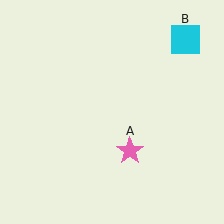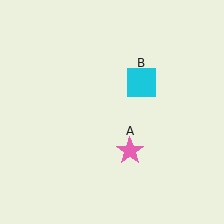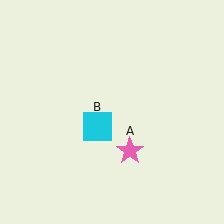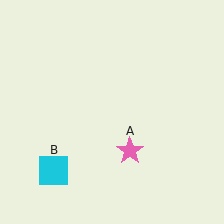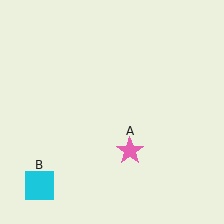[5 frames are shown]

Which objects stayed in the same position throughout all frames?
Pink star (object A) remained stationary.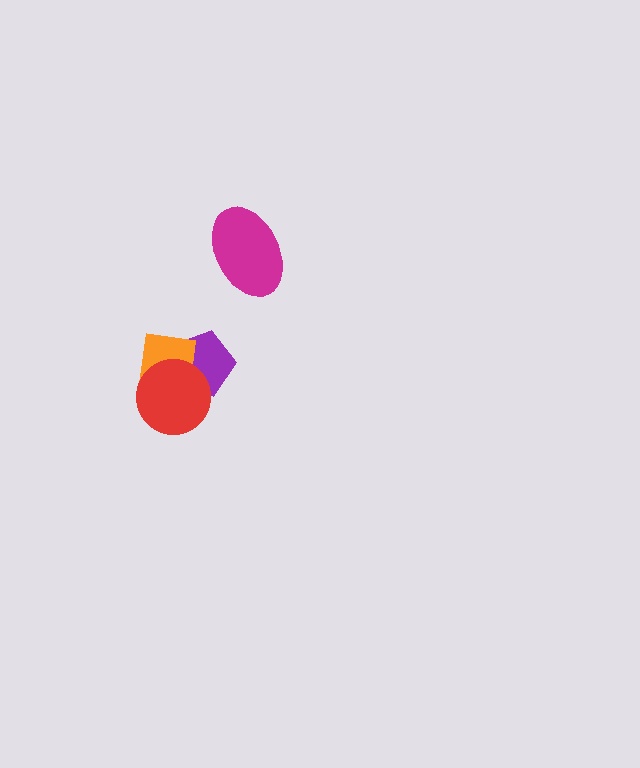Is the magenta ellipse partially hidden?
No, no other shape covers it.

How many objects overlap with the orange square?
2 objects overlap with the orange square.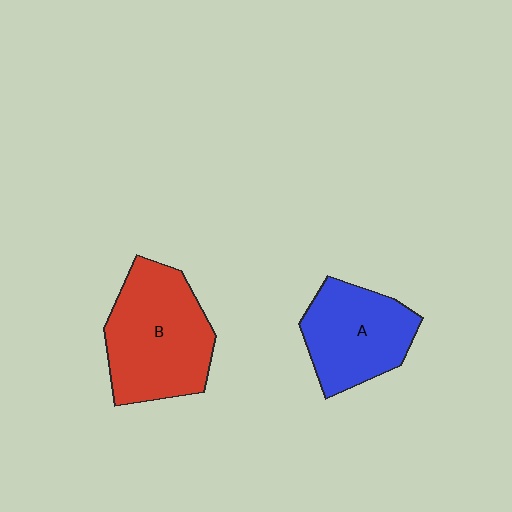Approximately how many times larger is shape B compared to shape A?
Approximately 1.3 times.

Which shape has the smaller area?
Shape A (blue).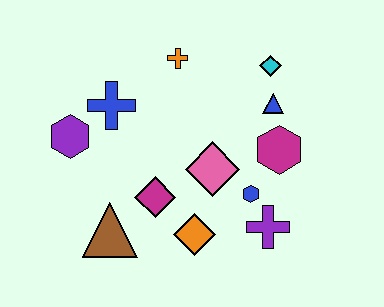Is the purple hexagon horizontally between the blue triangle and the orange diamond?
No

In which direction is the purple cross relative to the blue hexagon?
The purple cross is below the blue hexagon.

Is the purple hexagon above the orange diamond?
Yes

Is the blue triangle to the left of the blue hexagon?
No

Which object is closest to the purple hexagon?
The blue cross is closest to the purple hexagon.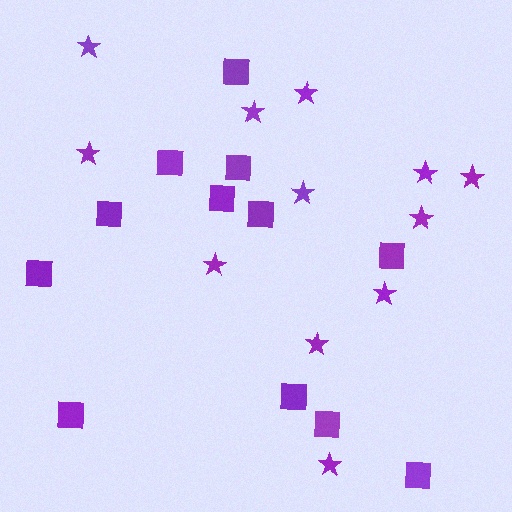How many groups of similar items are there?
There are 2 groups: one group of squares (12) and one group of stars (12).